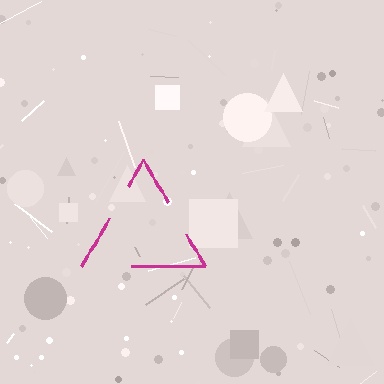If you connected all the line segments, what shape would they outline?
They would outline a triangle.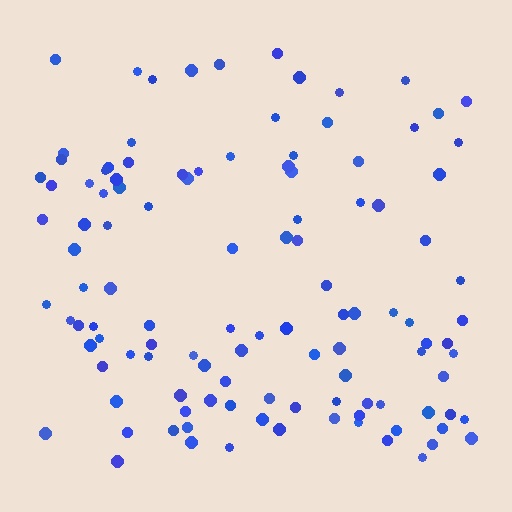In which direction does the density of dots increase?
From top to bottom, with the bottom side densest.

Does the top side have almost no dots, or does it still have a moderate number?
Still a moderate number, just noticeably fewer than the bottom.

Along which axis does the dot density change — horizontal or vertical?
Vertical.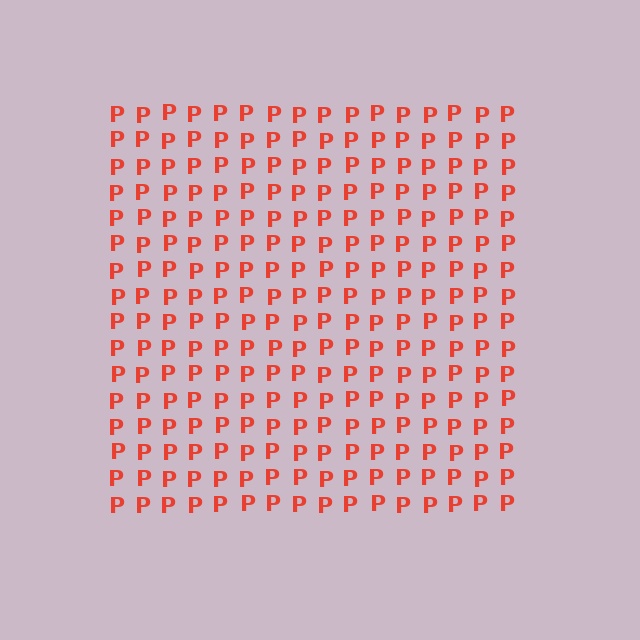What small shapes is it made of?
It is made of small letter P's.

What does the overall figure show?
The overall figure shows a square.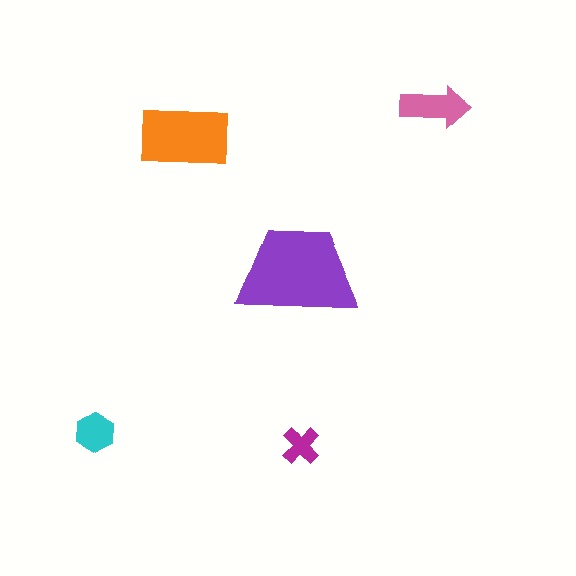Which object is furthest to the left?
The cyan hexagon is leftmost.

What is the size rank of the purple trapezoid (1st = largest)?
1st.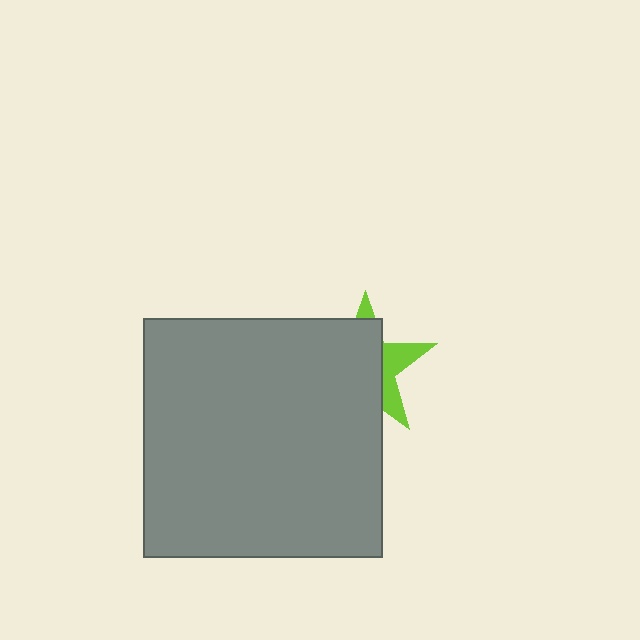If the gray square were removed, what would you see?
You would see the complete lime star.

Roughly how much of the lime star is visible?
A small part of it is visible (roughly 31%).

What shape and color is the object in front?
The object in front is a gray square.